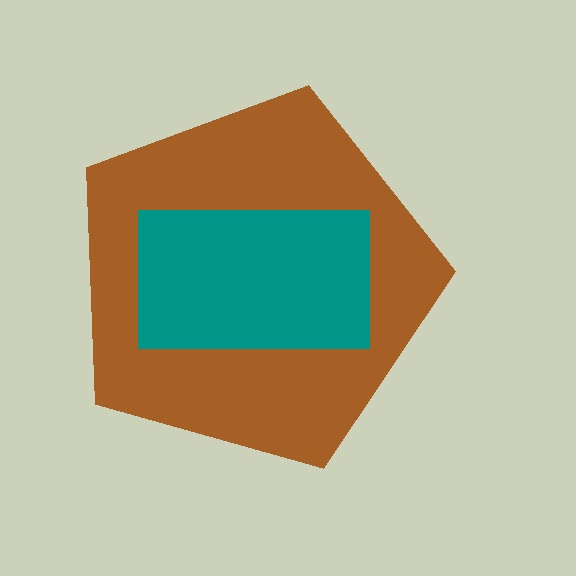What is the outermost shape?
The brown pentagon.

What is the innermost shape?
The teal rectangle.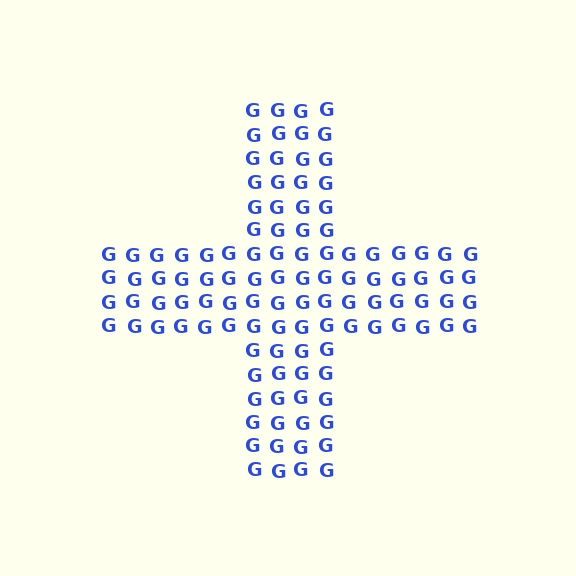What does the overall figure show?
The overall figure shows a cross.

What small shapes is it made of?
It is made of small letter G's.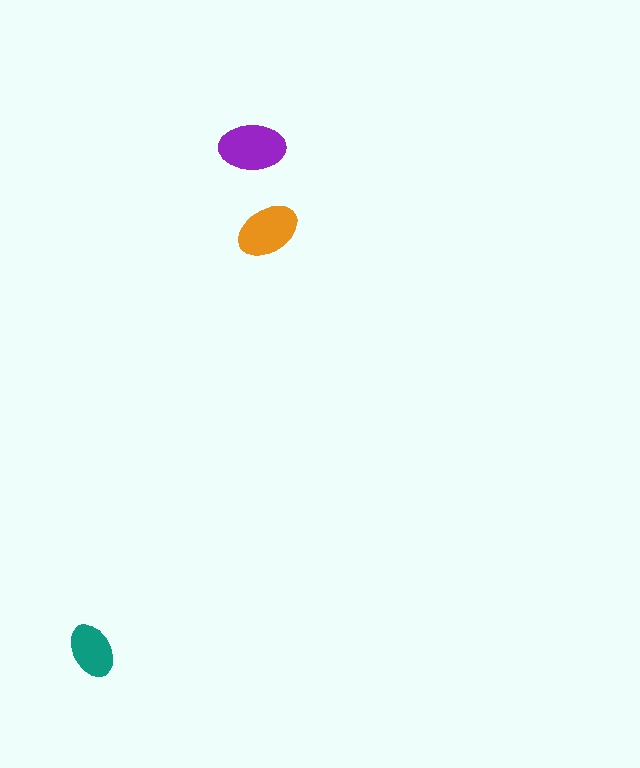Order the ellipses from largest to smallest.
the purple one, the orange one, the teal one.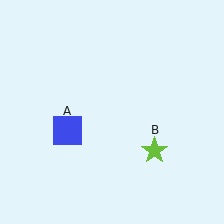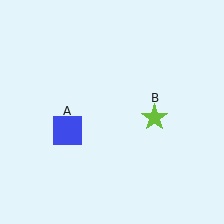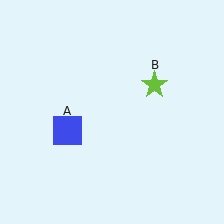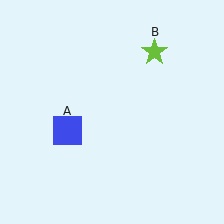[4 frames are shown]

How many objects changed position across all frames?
1 object changed position: lime star (object B).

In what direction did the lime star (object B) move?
The lime star (object B) moved up.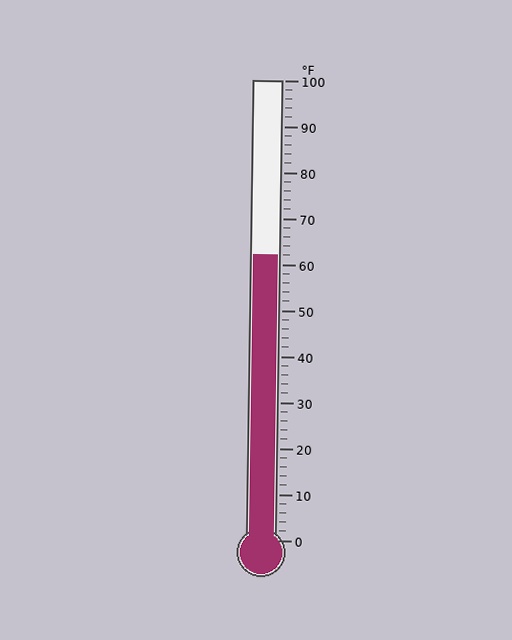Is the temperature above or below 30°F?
The temperature is above 30°F.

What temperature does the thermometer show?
The thermometer shows approximately 62°F.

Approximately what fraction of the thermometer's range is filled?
The thermometer is filled to approximately 60% of its range.